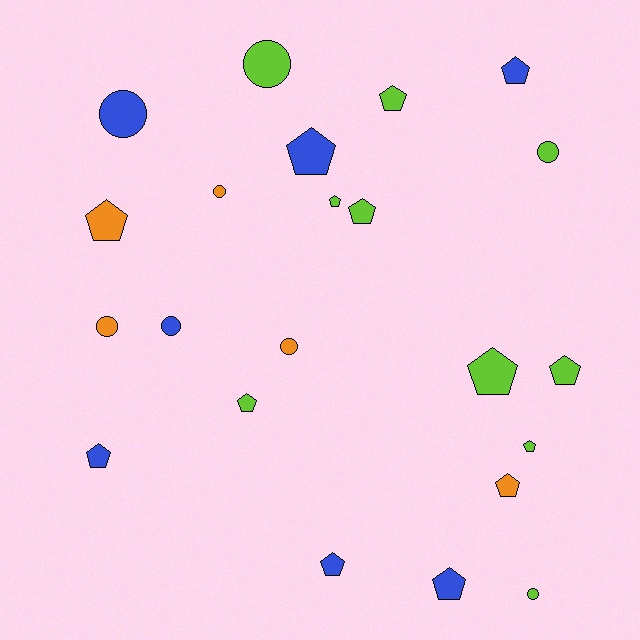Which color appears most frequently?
Lime, with 10 objects.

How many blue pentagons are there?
There are 5 blue pentagons.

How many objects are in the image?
There are 22 objects.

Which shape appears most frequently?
Pentagon, with 14 objects.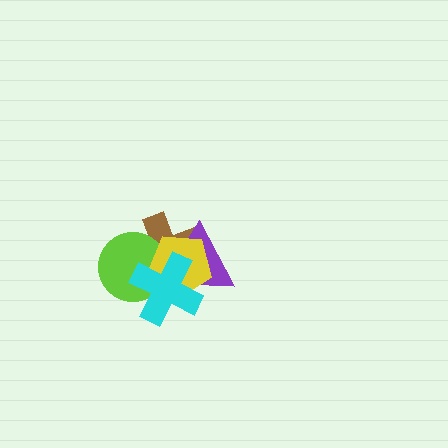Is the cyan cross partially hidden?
No, no other shape covers it.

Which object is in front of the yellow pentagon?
The cyan cross is in front of the yellow pentagon.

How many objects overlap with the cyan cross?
4 objects overlap with the cyan cross.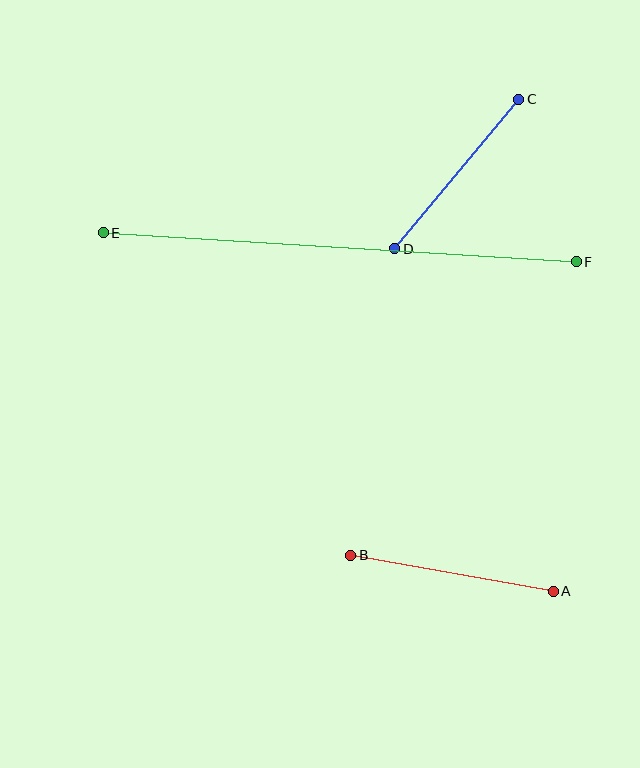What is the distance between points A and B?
The distance is approximately 206 pixels.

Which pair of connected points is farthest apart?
Points E and F are farthest apart.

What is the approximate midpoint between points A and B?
The midpoint is at approximately (452, 573) pixels.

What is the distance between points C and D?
The distance is approximately 194 pixels.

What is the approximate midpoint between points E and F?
The midpoint is at approximately (340, 247) pixels.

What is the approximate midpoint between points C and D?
The midpoint is at approximately (457, 174) pixels.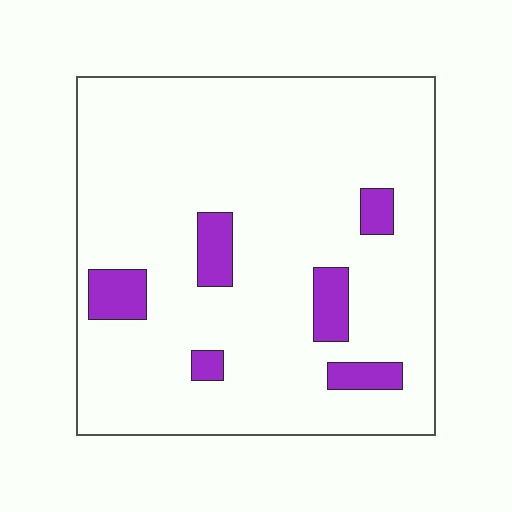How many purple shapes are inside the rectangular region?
6.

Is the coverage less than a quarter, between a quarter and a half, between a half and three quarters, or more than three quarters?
Less than a quarter.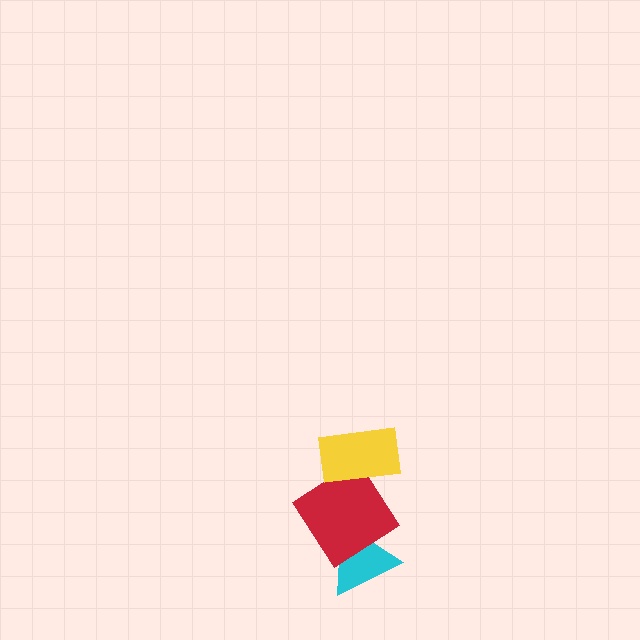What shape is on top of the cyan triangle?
The red diamond is on top of the cyan triangle.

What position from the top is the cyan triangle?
The cyan triangle is 3rd from the top.